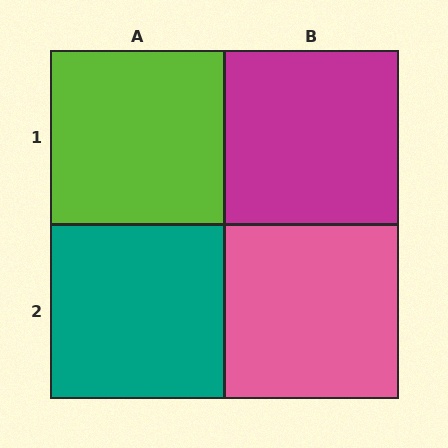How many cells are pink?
1 cell is pink.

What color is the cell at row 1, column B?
Magenta.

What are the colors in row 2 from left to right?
Teal, pink.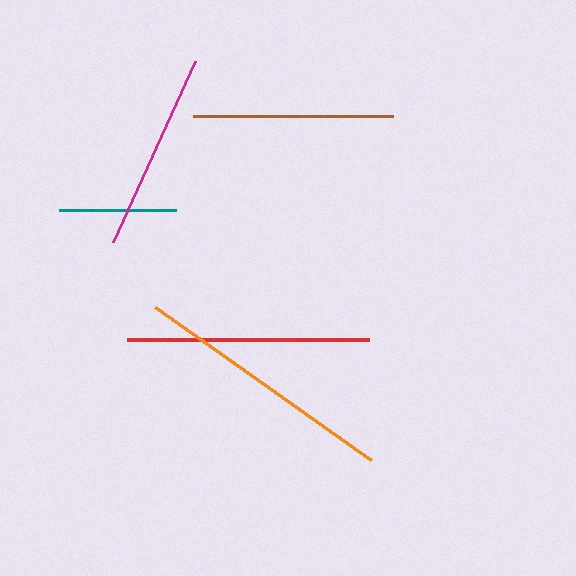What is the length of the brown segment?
The brown segment is approximately 199 pixels long.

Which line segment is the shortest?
The teal line is the shortest at approximately 117 pixels.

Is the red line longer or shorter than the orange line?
The orange line is longer than the red line.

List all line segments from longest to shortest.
From longest to shortest: orange, red, brown, magenta, teal.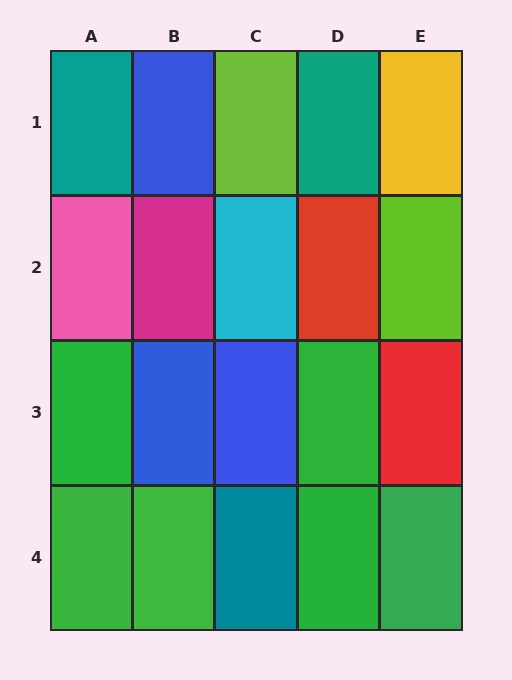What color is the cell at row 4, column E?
Green.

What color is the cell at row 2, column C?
Cyan.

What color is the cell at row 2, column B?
Magenta.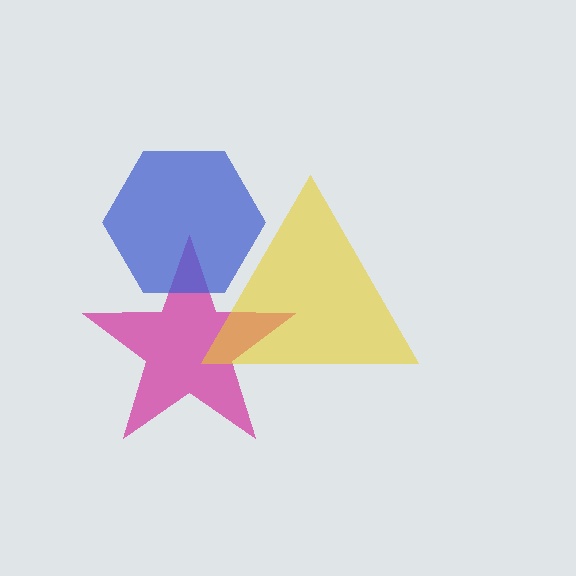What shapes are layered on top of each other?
The layered shapes are: a magenta star, a yellow triangle, a blue hexagon.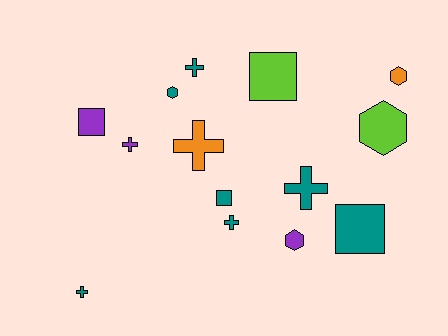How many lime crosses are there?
There are no lime crosses.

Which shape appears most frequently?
Cross, with 6 objects.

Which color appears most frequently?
Teal, with 7 objects.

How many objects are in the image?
There are 14 objects.